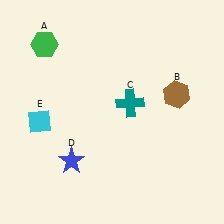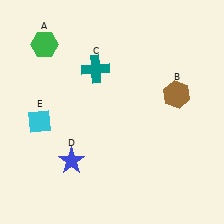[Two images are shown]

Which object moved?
The teal cross (C) moved left.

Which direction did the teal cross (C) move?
The teal cross (C) moved left.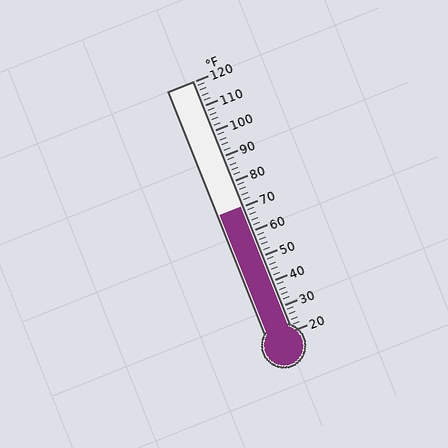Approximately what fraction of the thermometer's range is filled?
The thermometer is filled to approximately 50% of its range.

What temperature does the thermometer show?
The thermometer shows approximately 70°F.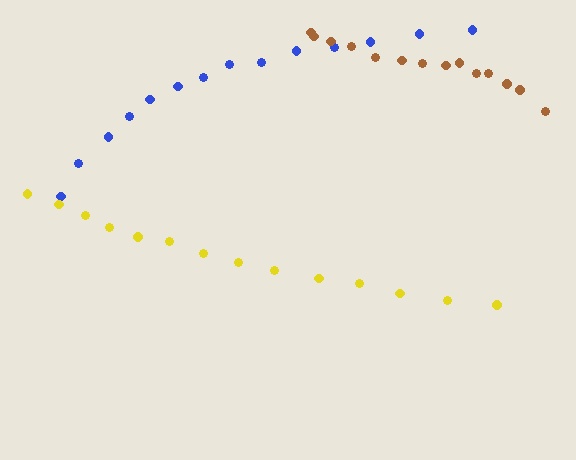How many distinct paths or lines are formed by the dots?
There are 3 distinct paths.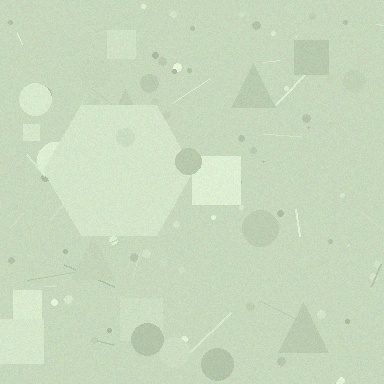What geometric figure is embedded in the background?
A hexagon is embedded in the background.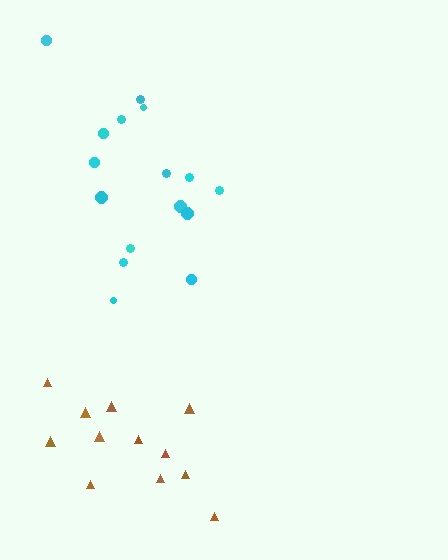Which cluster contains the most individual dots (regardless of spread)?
Cyan (16).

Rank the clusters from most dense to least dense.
brown, cyan.